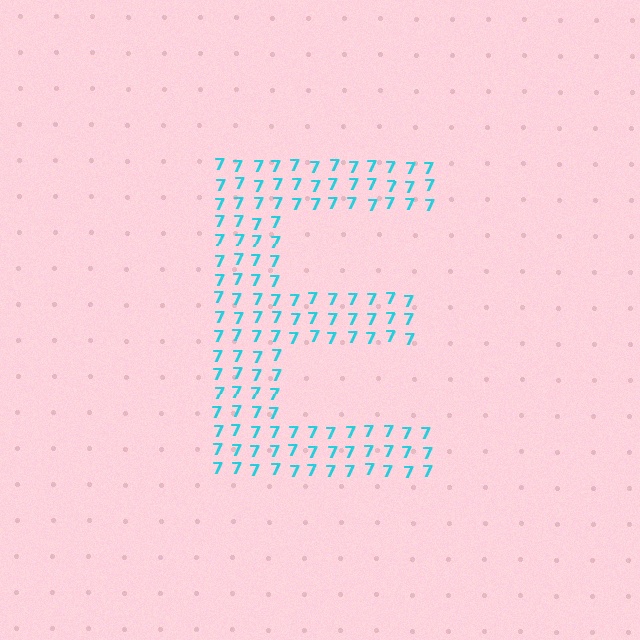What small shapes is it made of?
It is made of small digit 7's.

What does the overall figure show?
The overall figure shows the letter E.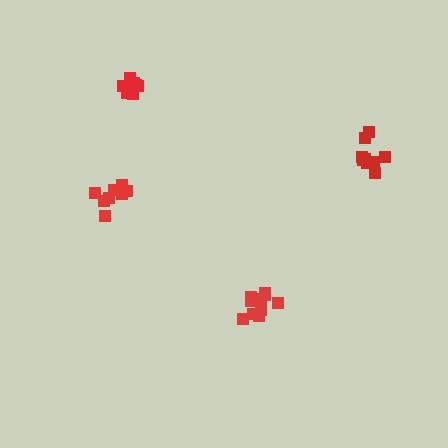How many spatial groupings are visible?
There are 4 spatial groupings.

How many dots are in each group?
Group 1: 7 dots, Group 2: 10 dots, Group 3: 8 dots, Group 4: 9 dots (34 total).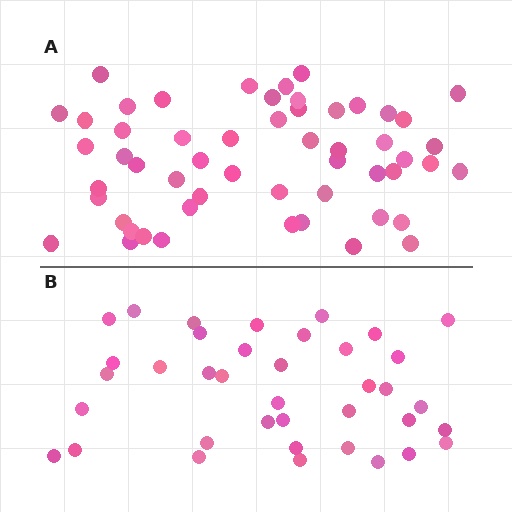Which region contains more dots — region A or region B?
Region A (the top region) has more dots.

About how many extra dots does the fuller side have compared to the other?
Region A has approximately 15 more dots than region B.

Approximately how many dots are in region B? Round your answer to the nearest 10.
About 40 dots. (The exact count is 38, which rounds to 40.)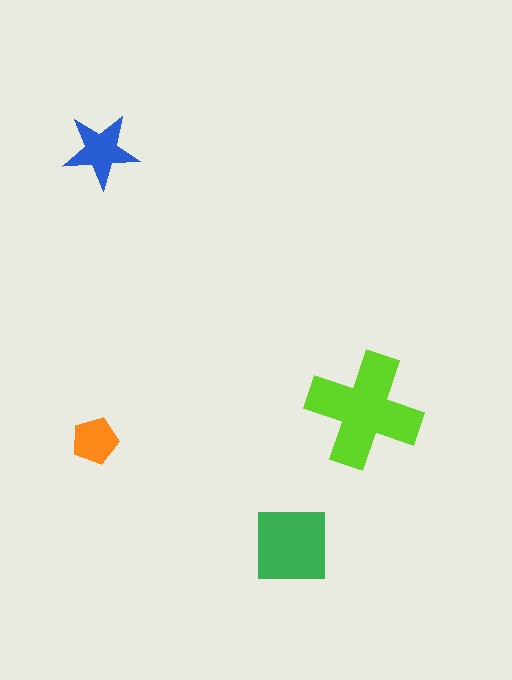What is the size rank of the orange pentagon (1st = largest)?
4th.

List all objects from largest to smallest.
The lime cross, the green square, the blue star, the orange pentagon.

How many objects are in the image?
There are 4 objects in the image.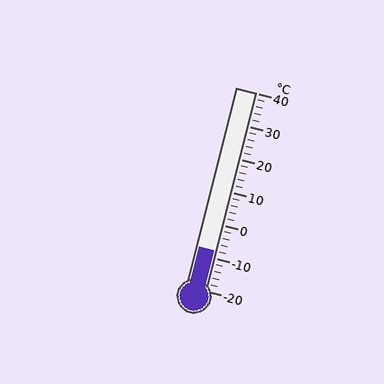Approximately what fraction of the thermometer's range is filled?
The thermometer is filled to approximately 20% of its range.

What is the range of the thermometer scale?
The thermometer scale ranges from -20°C to 40°C.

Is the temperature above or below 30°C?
The temperature is below 30°C.